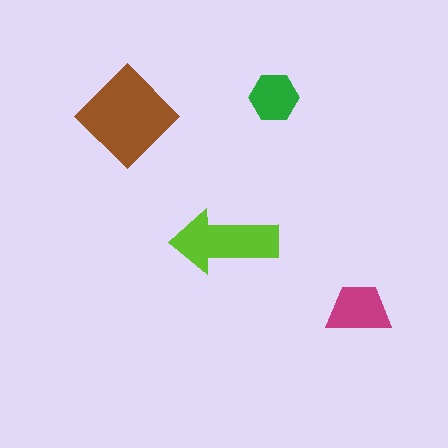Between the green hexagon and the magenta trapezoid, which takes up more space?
The magenta trapezoid.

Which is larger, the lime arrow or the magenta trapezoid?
The lime arrow.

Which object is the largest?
The brown diamond.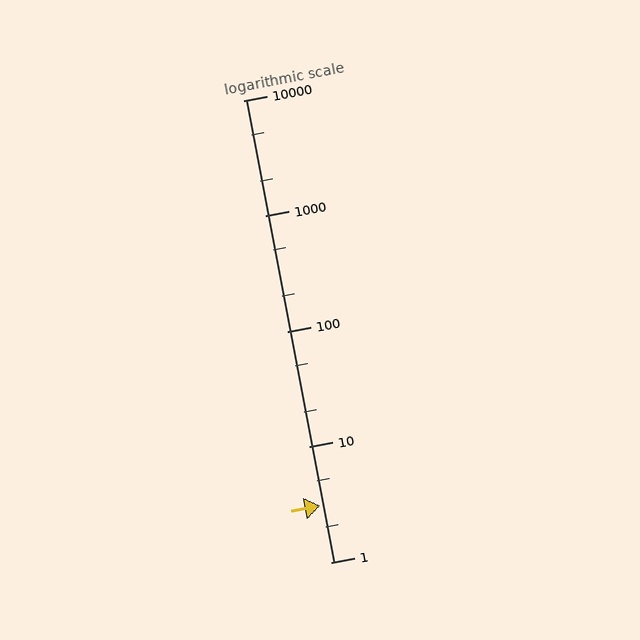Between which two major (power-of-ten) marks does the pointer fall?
The pointer is between 1 and 10.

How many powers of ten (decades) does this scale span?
The scale spans 4 decades, from 1 to 10000.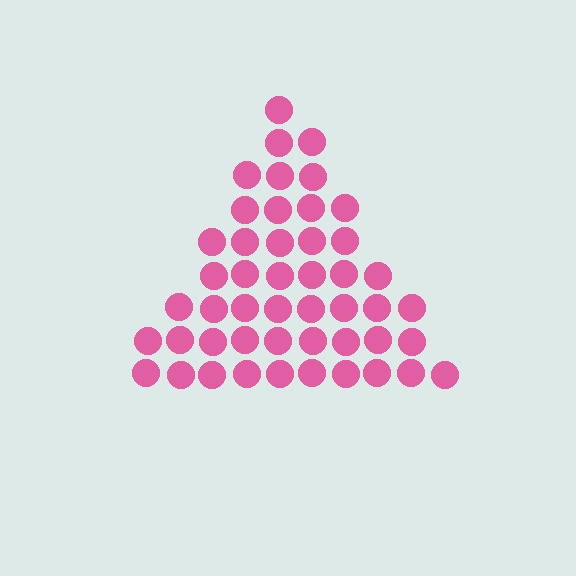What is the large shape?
The large shape is a triangle.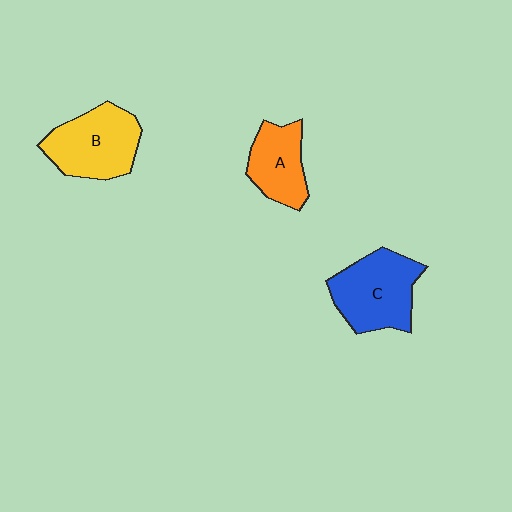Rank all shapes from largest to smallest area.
From largest to smallest: C (blue), B (yellow), A (orange).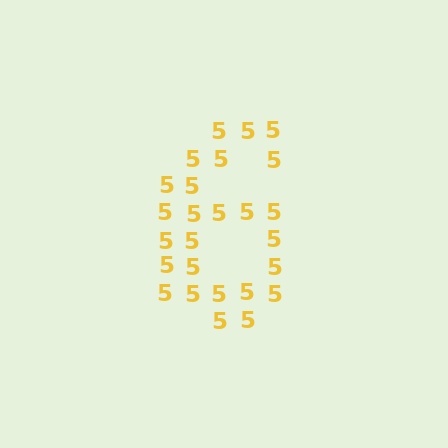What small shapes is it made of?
It is made of small digit 5's.